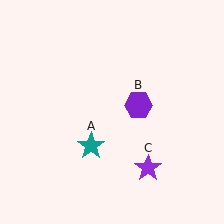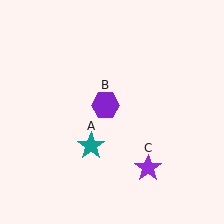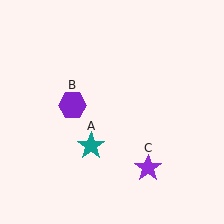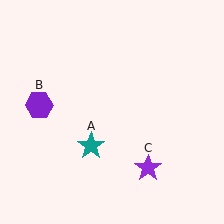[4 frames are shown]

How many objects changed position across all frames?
1 object changed position: purple hexagon (object B).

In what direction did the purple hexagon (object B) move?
The purple hexagon (object B) moved left.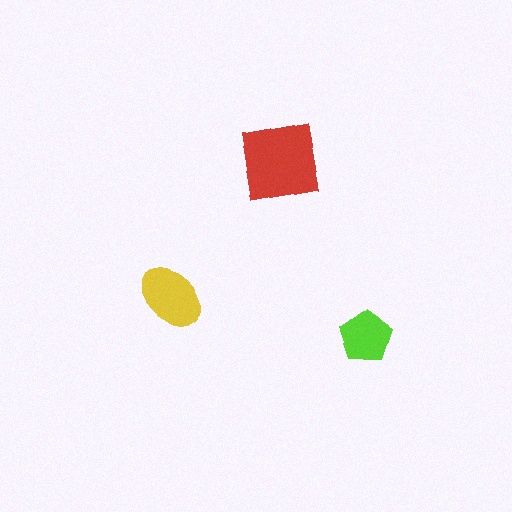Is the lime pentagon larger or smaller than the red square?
Smaller.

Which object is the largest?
The red square.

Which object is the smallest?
The lime pentagon.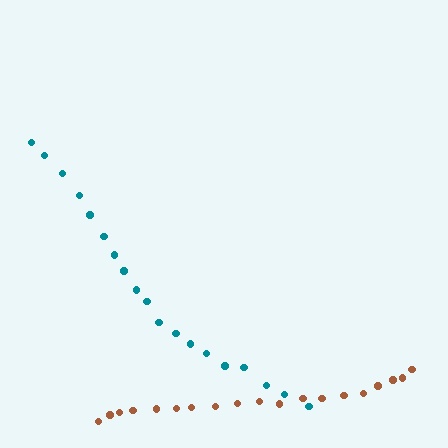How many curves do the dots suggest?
There are 2 distinct paths.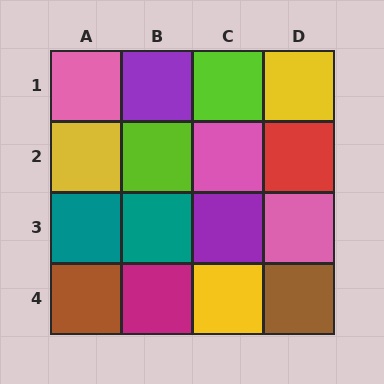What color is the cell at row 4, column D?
Brown.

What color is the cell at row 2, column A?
Yellow.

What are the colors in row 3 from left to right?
Teal, teal, purple, pink.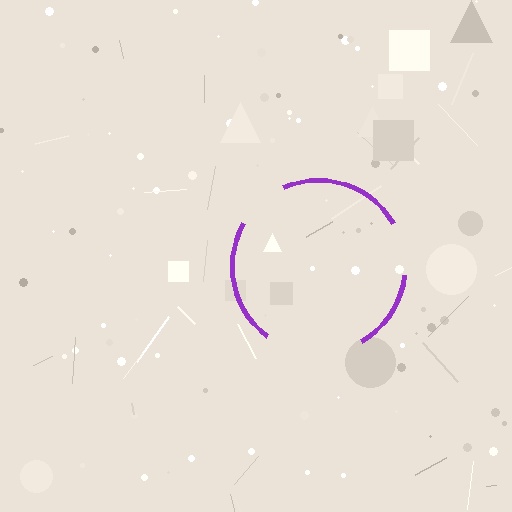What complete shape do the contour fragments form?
The contour fragments form a circle.